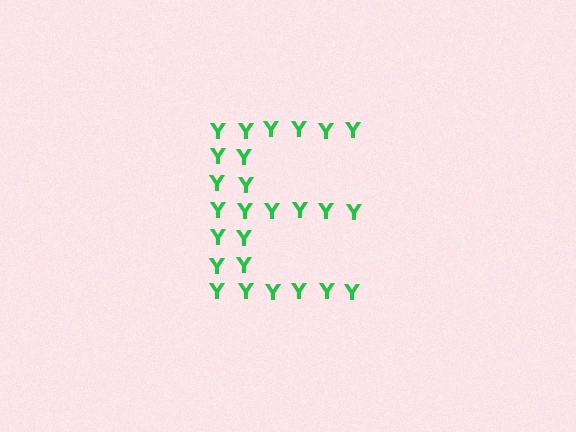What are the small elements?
The small elements are letter Y's.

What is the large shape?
The large shape is the letter E.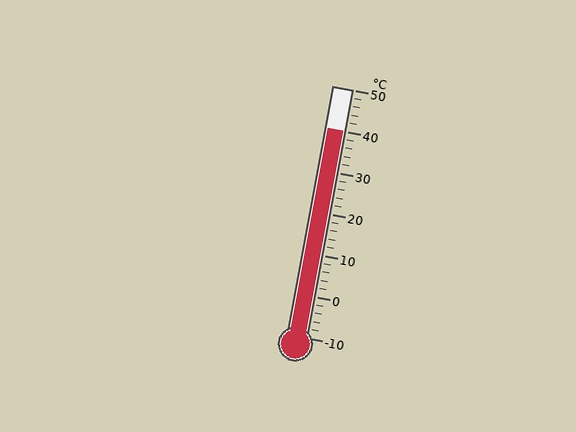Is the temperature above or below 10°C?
The temperature is above 10°C.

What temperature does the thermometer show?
The thermometer shows approximately 40°C.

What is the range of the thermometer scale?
The thermometer scale ranges from -10°C to 50°C.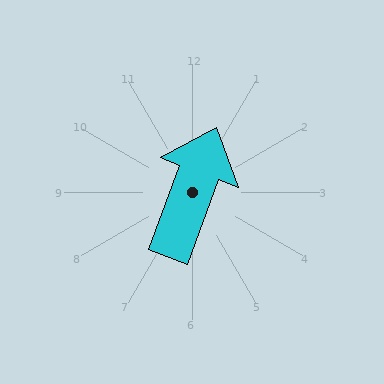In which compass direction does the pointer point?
North.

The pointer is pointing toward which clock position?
Roughly 1 o'clock.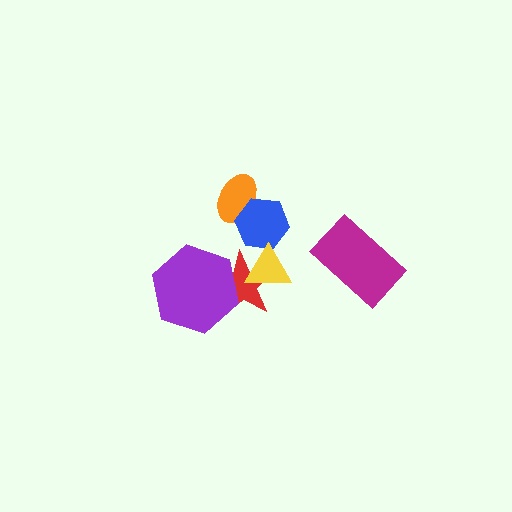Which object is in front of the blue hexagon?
The yellow triangle is in front of the blue hexagon.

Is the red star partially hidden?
Yes, it is partially covered by another shape.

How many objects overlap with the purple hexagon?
1 object overlaps with the purple hexagon.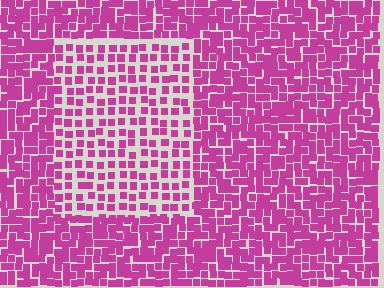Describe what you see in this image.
The image contains small magenta elements arranged at two different densities. A rectangle-shaped region is visible where the elements are less densely packed than the surrounding area.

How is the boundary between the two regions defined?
The boundary is defined by a change in element density (approximately 1.9x ratio). All elements are the same color, size, and shape.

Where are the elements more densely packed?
The elements are more densely packed outside the rectangle boundary.